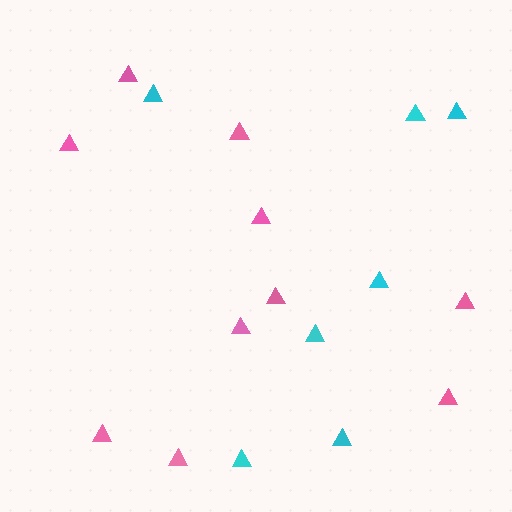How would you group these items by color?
There are 2 groups: one group of cyan triangles (7) and one group of pink triangles (10).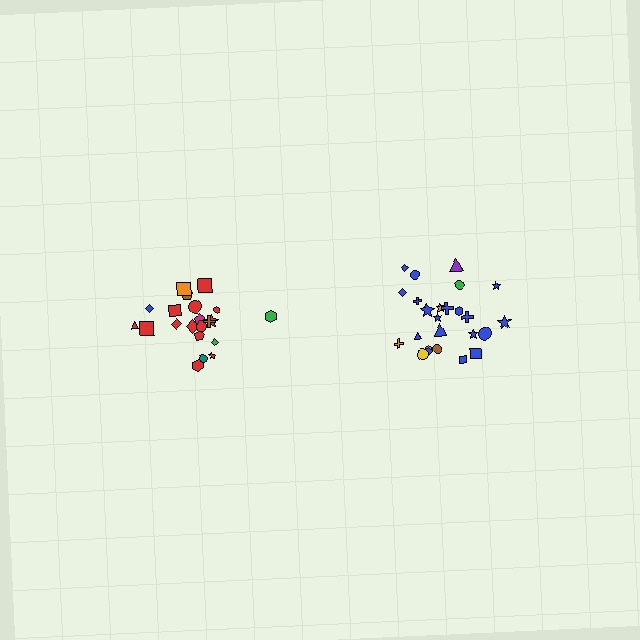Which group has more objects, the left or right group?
The right group.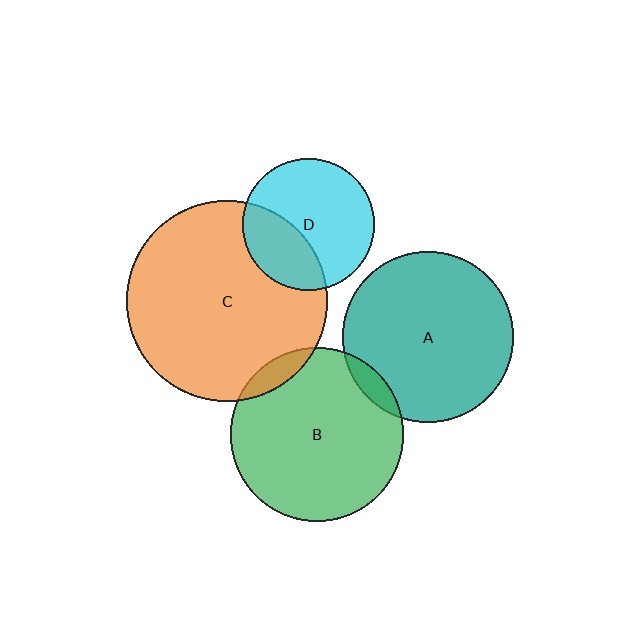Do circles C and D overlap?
Yes.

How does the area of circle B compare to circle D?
Approximately 1.7 times.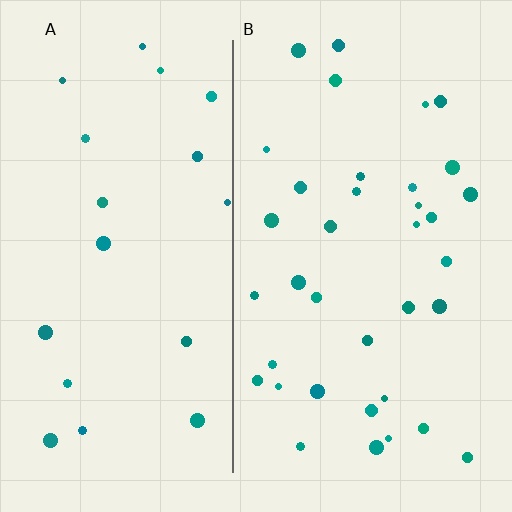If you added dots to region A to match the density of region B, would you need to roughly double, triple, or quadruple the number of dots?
Approximately double.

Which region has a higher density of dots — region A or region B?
B (the right).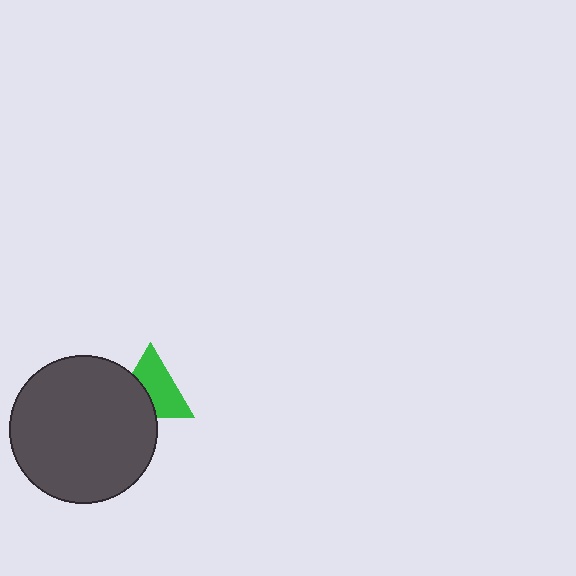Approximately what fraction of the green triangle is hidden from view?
Roughly 38% of the green triangle is hidden behind the dark gray circle.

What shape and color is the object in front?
The object in front is a dark gray circle.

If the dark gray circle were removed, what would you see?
You would see the complete green triangle.